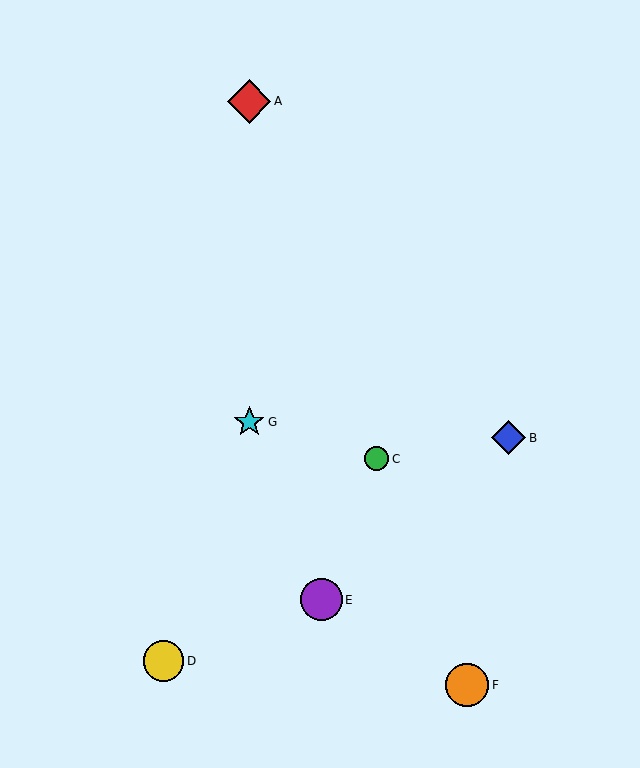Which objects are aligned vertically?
Objects A, G are aligned vertically.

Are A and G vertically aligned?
Yes, both are at x≈249.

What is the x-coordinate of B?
Object B is at x≈509.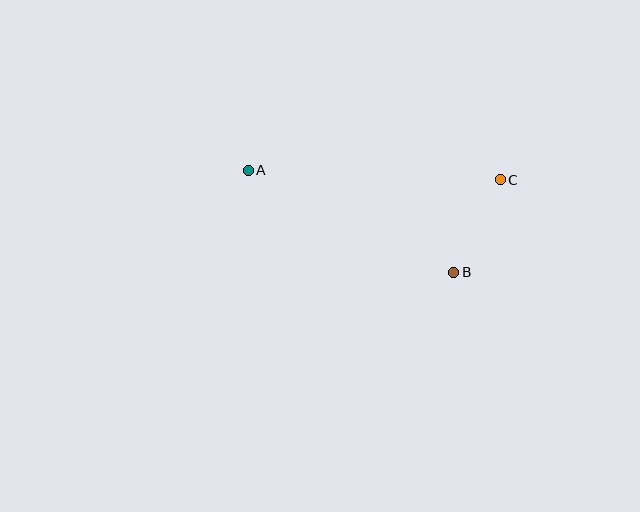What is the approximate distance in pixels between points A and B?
The distance between A and B is approximately 229 pixels.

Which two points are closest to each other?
Points B and C are closest to each other.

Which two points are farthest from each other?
Points A and C are farthest from each other.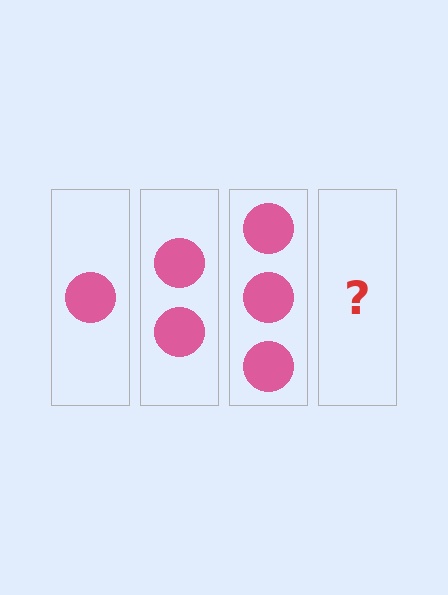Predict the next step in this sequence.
The next step is 4 circles.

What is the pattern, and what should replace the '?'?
The pattern is that each step adds one more circle. The '?' should be 4 circles.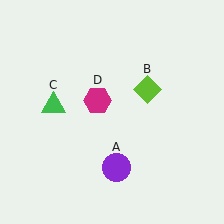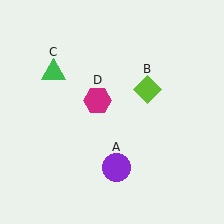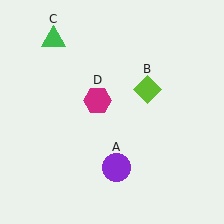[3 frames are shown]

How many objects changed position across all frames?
1 object changed position: green triangle (object C).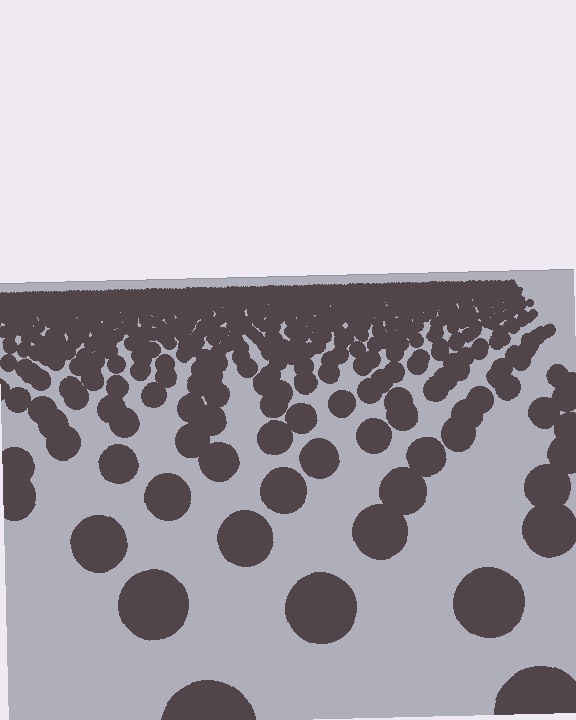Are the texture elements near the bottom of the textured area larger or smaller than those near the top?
Larger. Near the bottom, elements are closer to the viewer and appear at a bigger on-screen size.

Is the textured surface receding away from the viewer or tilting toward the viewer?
The surface is receding away from the viewer. Texture elements get smaller and denser toward the top.